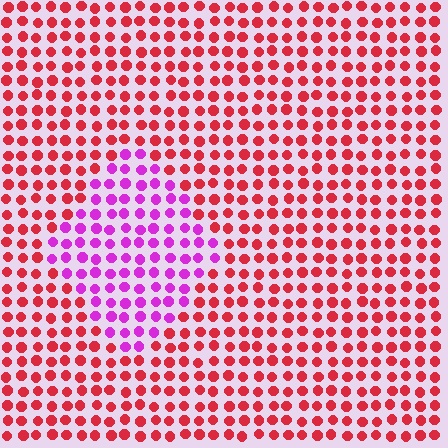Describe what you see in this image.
The image is filled with small red elements in a uniform arrangement. A diamond-shaped region is visible where the elements are tinted to a slightly different hue, forming a subtle color boundary.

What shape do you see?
I see a diamond.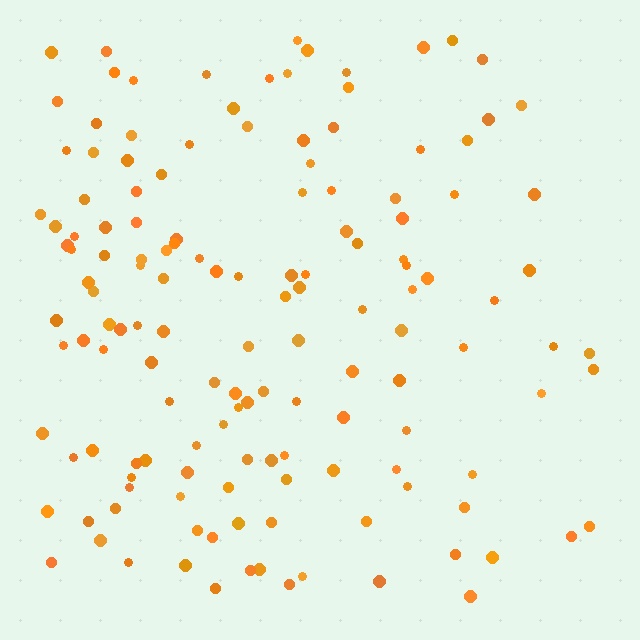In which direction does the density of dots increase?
From right to left, with the left side densest.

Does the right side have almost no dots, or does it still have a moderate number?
Still a moderate number, just noticeably fewer than the left.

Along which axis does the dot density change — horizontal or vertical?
Horizontal.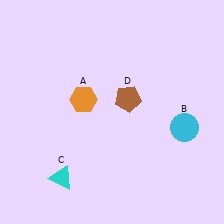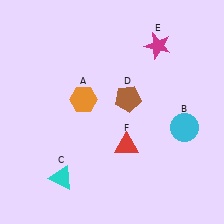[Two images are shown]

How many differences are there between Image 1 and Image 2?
There are 2 differences between the two images.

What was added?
A magenta star (E), a red triangle (F) were added in Image 2.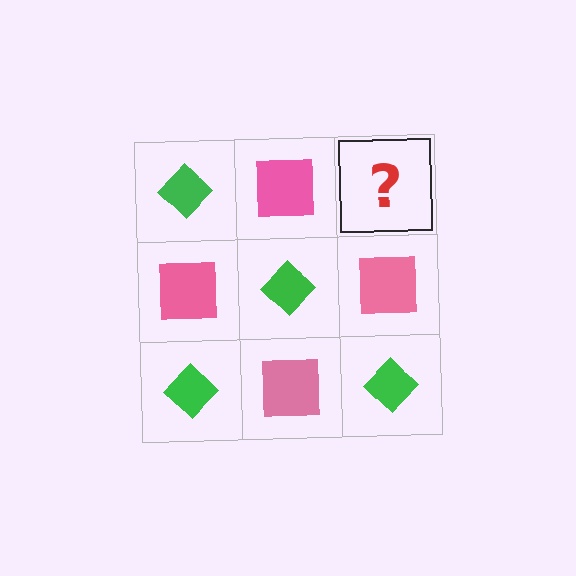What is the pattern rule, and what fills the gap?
The rule is that it alternates green diamond and pink square in a checkerboard pattern. The gap should be filled with a green diamond.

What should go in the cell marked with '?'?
The missing cell should contain a green diamond.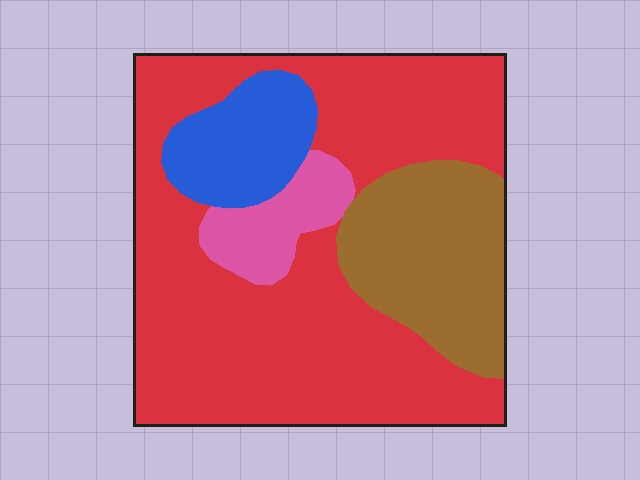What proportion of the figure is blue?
Blue covers about 10% of the figure.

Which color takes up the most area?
Red, at roughly 60%.